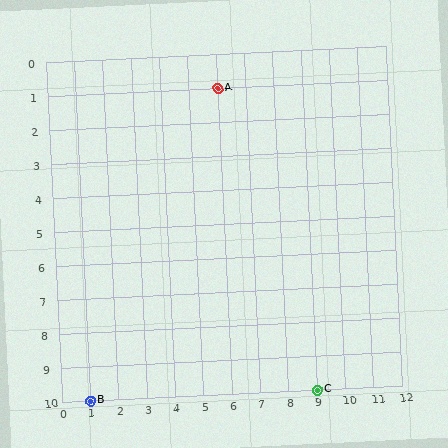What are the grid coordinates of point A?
Point A is at grid coordinates (6, 1).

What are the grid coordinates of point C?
Point C is at grid coordinates (9, 10).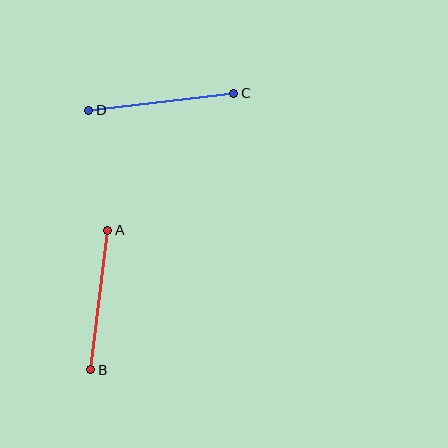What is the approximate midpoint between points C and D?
The midpoint is at approximately (161, 102) pixels.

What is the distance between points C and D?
The distance is approximately 146 pixels.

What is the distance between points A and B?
The distance is approximately 140 pixels.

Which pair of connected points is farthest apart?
Points C and D are farthest apart.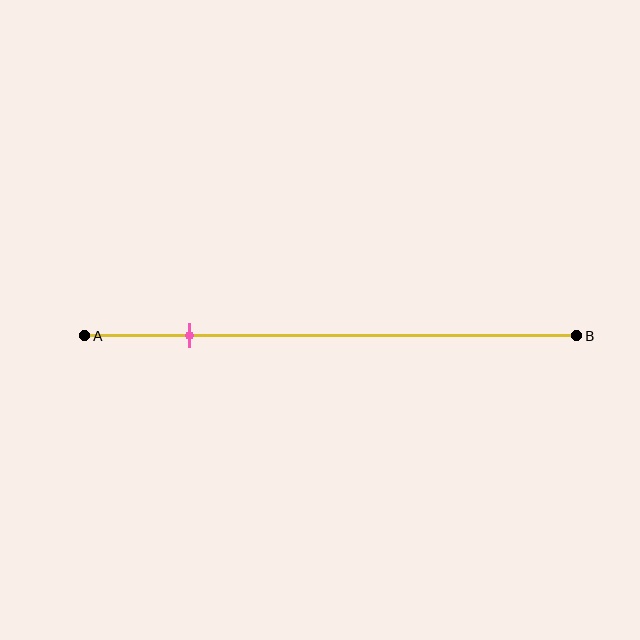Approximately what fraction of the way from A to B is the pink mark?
The pink mark is approximately 20% of the way from A to B.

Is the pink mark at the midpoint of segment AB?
No, the mark is at about 20% from A, not at the 50% midpoint.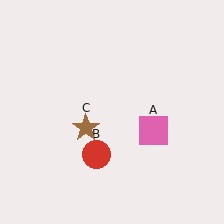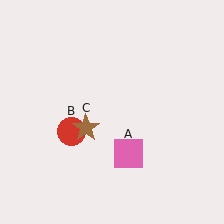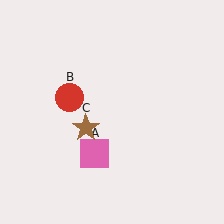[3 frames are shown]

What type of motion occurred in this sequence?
The pink square (object A), red circle (object B) rotated clockwise around the center of the scene.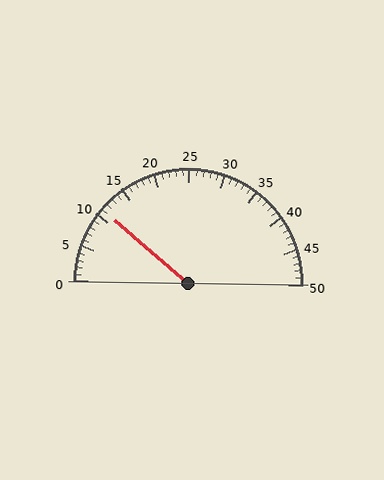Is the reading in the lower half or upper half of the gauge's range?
The reading is in the lower half of the range (0 to 50).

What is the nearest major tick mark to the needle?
The nearest major tick mark is 10.